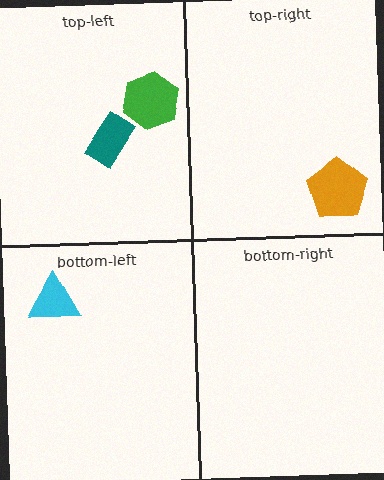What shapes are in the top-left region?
The teal rectangle, the green hexagon.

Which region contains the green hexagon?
The top-left region.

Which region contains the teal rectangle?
The top-left region.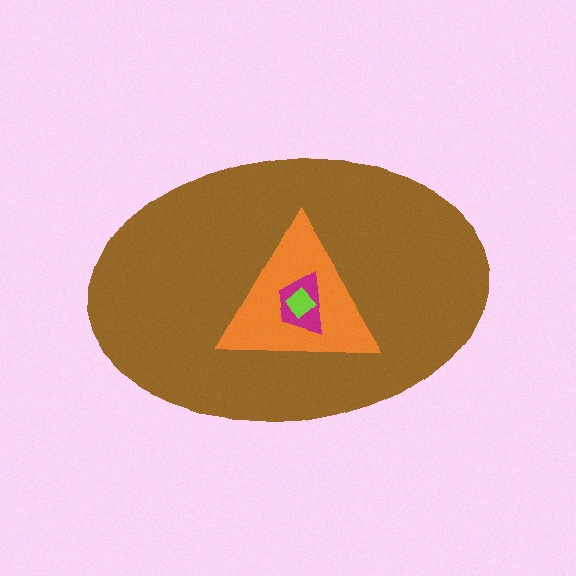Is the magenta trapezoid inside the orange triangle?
Yes.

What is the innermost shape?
The lime diamond.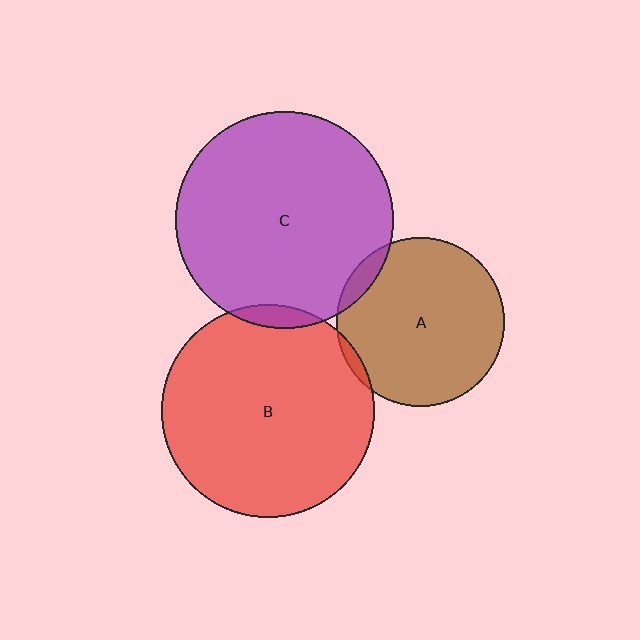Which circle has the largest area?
Circle C (purple).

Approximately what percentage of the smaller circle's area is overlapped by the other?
Approximately 5%.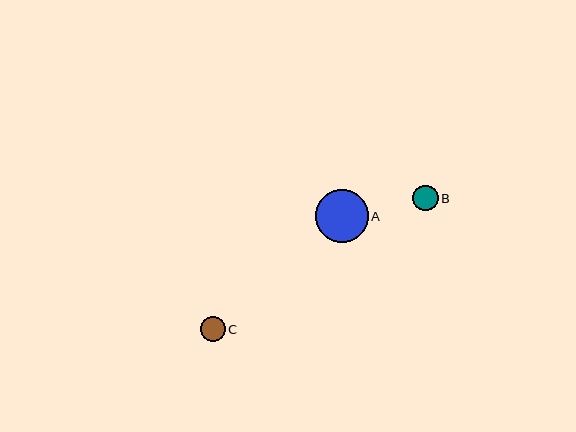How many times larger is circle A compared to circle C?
Circle A is approximately 2.1 times the size of circle C.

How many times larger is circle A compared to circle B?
Circle A is approximately 2.1 times the size of circle B.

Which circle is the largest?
Circle A is the largest with a size of approximately 53 pixels.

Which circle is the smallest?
Circle C is the smallest with a size of approximately 25 pixels.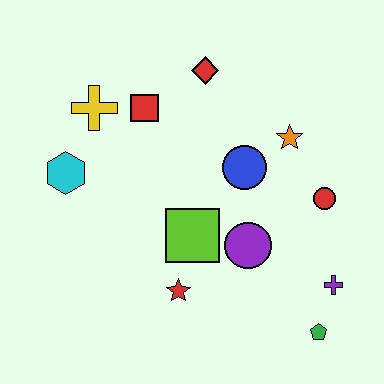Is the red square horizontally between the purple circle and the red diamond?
No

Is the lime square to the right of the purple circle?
No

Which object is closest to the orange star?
The blue circle is closest to the orange star.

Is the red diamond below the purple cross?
No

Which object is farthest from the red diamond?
The green pentagon is farthest from the red diamond.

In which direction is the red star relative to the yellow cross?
The red star is below the yellow cross.